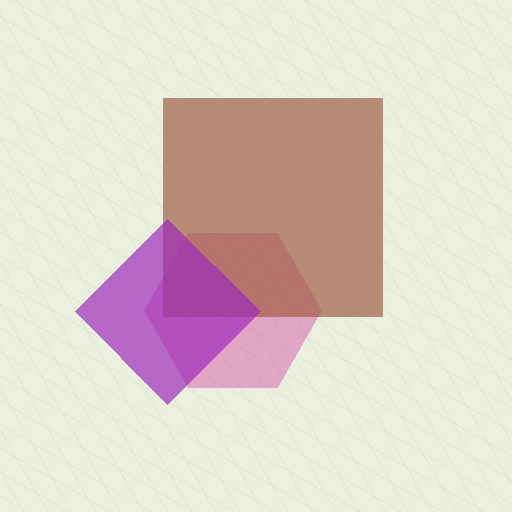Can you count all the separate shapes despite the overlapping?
Yes, there are 3 separate shapes.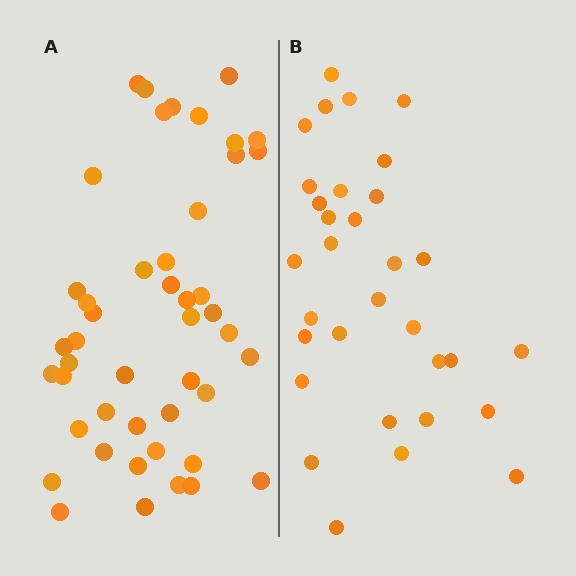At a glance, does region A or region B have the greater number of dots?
Region A (the left region) has more dots.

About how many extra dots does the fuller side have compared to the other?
Region A has approximately 15 more dots than region B.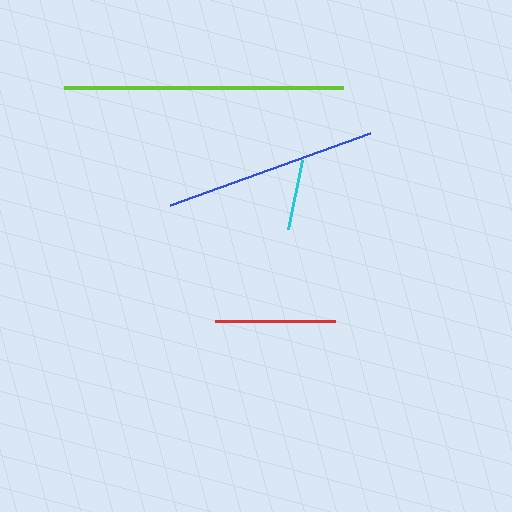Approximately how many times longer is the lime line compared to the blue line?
The lime line is approximately 1.3 times the length of the blue line.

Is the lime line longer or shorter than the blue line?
The lime line is longer than the blue line.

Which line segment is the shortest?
The cyan line is the shortest at approximately 70 pixels.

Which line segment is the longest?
The lime line is the longest at approximately 278 pixels.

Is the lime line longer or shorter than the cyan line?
The lime line is longer than the cyan line.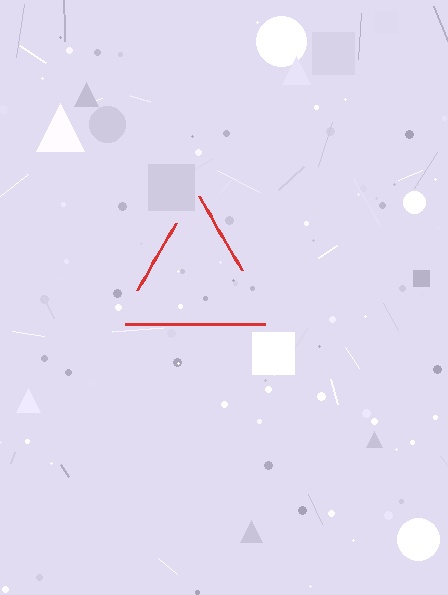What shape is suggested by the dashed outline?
The dashed outline suggests a triangle.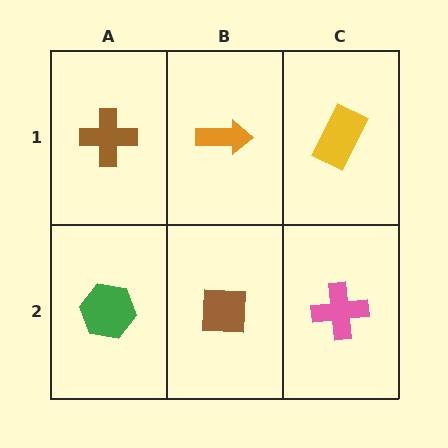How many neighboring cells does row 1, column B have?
3.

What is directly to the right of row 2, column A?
A brown square.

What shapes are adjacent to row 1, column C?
A pink cross (row 2, column C), an orange arrow (row 1, column B).